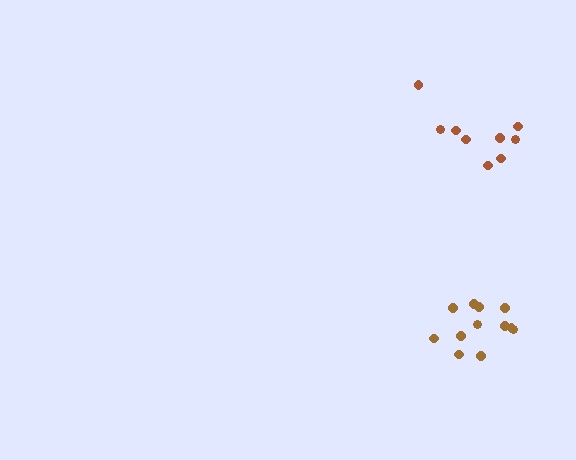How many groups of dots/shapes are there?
There are 2 groups.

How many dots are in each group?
Group 1: 12 dots, Group 2: 9 dots (21 total).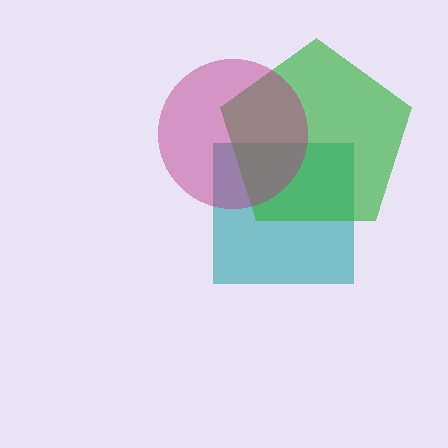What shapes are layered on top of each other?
The layered shapes are: a teal square, a green pentagon, a magenta circle.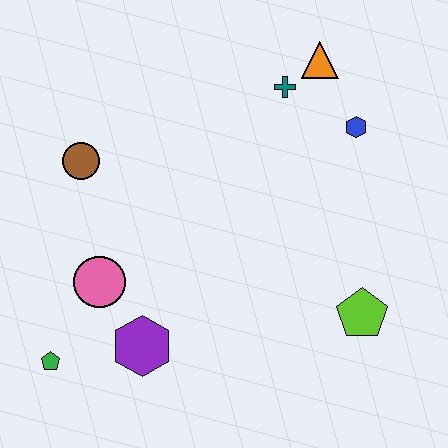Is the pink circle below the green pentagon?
No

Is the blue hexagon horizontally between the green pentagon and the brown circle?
No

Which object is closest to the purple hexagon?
The pink circle is closest to the purple hexagon.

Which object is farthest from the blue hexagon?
The green pentagon is farthest from the blue hexagon.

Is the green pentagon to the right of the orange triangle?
No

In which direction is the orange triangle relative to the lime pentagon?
The orange triangle is above the lime pentagon.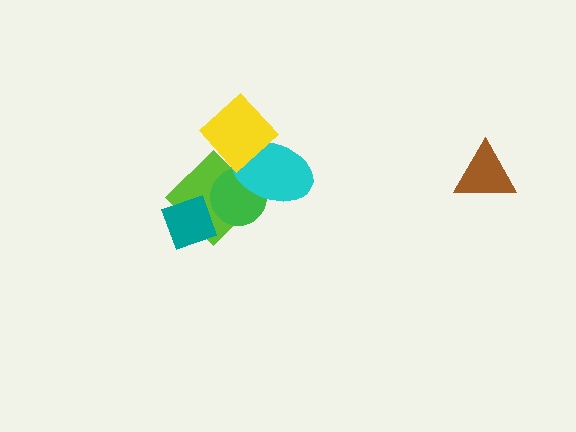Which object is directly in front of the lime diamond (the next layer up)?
The green circle is directly in front of the lime diamond.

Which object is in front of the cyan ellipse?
The yellow diamond is in front of the cyan ellipse.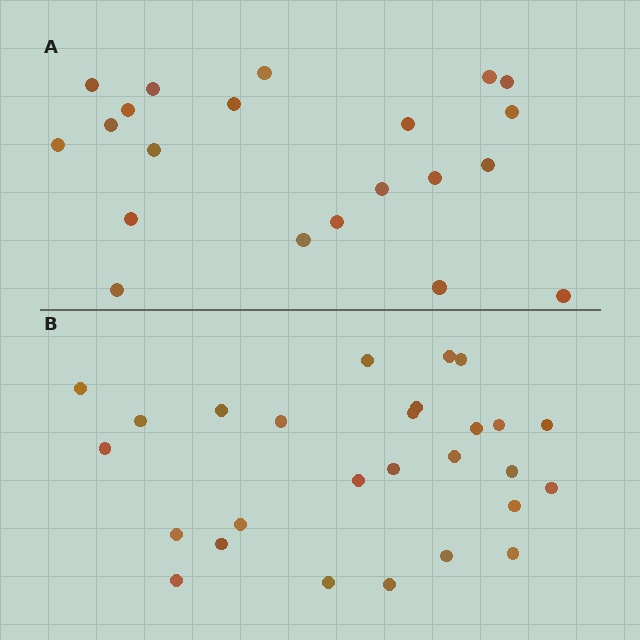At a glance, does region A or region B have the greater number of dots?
Region B (the bottom region) has more dots.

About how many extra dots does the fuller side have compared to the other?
Region B has about 6 more dots than region A.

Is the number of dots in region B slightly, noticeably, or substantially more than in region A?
Region B has noticeably more, but not dramatically so. The ratio is roughly 1.3 to 1.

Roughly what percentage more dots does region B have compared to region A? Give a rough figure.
About 30% more.